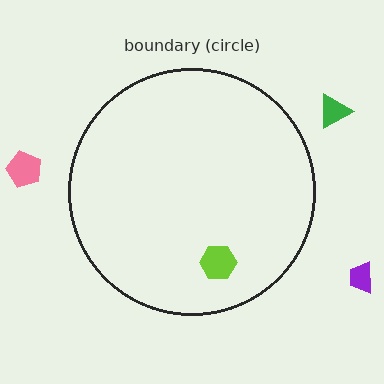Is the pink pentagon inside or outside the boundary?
Outside.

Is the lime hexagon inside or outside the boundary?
Inside.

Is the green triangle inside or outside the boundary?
Outside.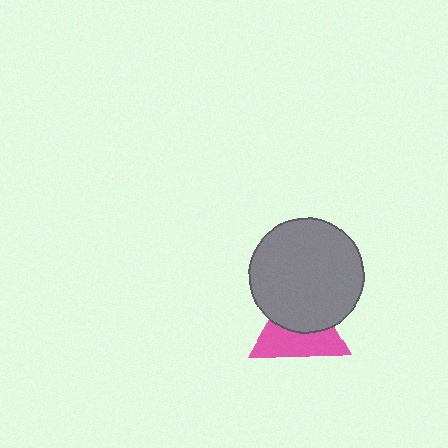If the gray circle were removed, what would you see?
You would see the complete pink triangle.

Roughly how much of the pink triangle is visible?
About half of it is visible (roughly 52%).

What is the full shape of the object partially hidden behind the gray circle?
The partially hidden object is a pink triangle.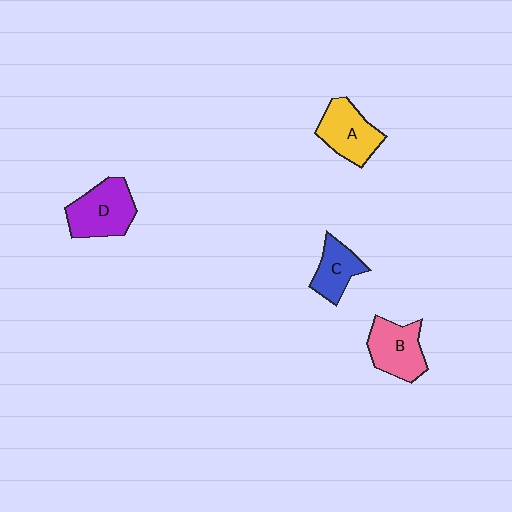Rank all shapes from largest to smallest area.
From largest to smallest: D (purple), B (pink), A (yellow), C (blue).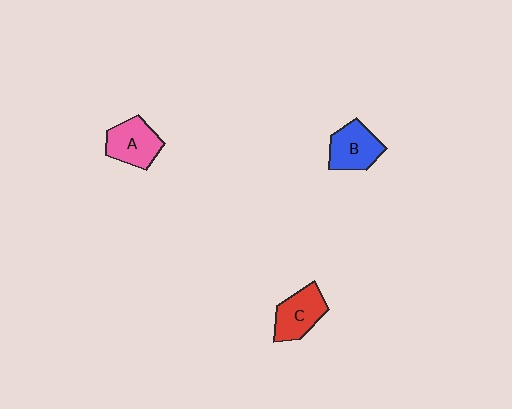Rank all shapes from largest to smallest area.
From largest to smallest: C (red), A (pink), B (blue).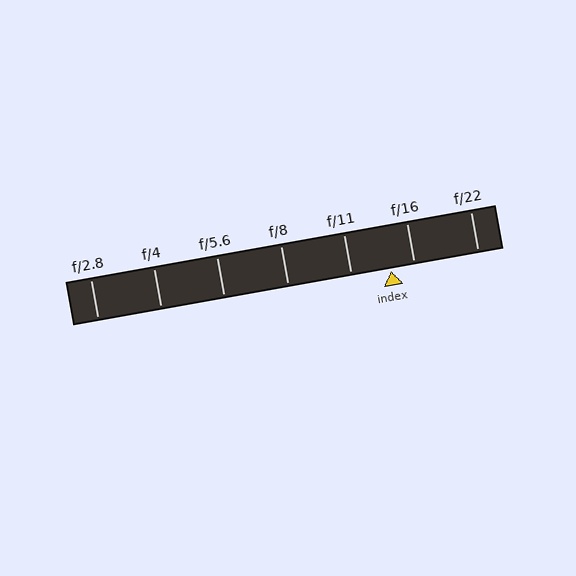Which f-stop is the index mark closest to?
The index mark is closest to f/16.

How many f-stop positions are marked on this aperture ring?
There are 7 f-stop positions marked.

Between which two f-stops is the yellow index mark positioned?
The index mark is between f/11 and f/16.